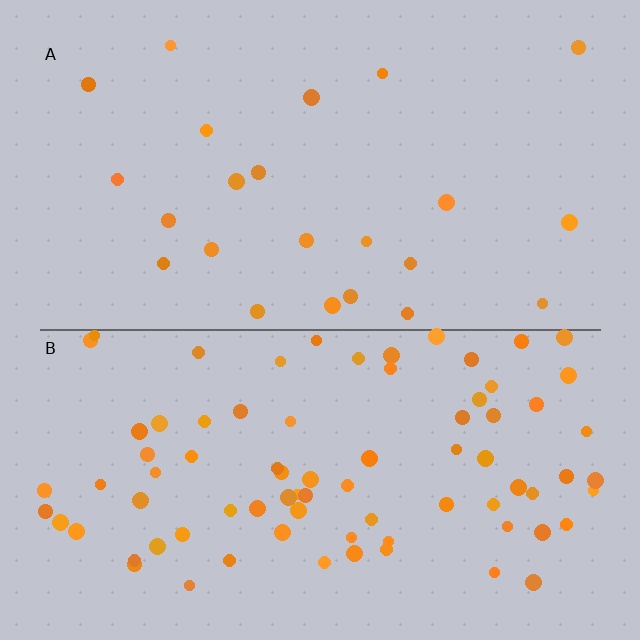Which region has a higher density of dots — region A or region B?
B (the bottom).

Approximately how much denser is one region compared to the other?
Approximately 3.5× — region B over region A.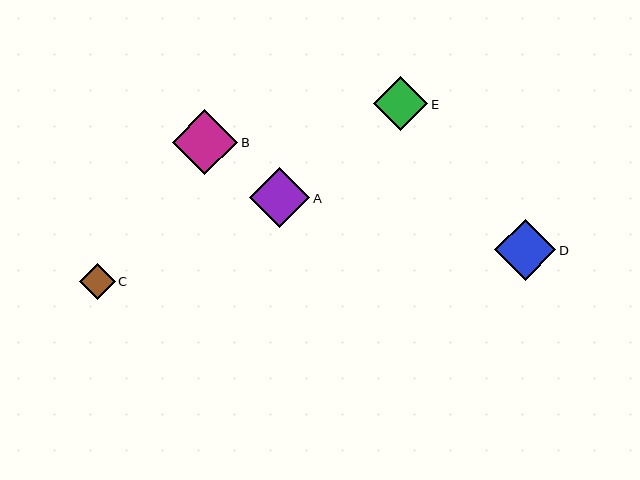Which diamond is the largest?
Diamond B is the largest with a size of approximately 65 pixels.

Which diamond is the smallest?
Diamond C is the smallest with a size of approximately 36 pixels.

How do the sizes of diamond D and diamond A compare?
Diamond D and diamond A are approximately the same size.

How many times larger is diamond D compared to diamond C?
Diamond D is approximately 1.7 times the size of diamond C.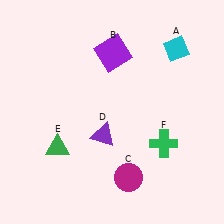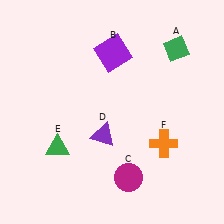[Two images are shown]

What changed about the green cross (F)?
In Image 1, F is green. In Image 2, it changed to orange.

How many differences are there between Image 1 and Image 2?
There are 2 differences between the two images.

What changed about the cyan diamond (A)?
In Image 1, A is cyan. In Image 2, it changed to green.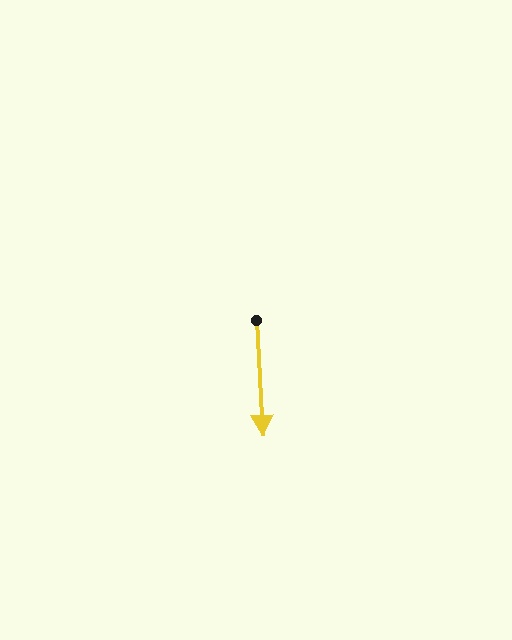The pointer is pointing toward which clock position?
Roughly 6 o'clock.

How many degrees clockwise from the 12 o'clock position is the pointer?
Approximately 177 degrees.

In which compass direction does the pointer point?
South.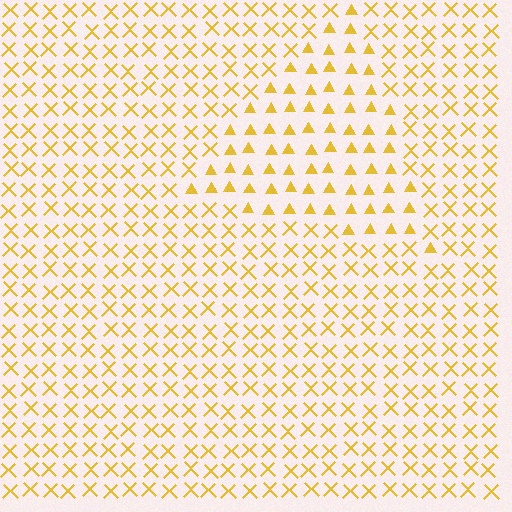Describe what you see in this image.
The image is filled with small yellow elements arranged in a uniform grid. A triangle-shaped region contains triangles, while the surrounding area contains X marks. The boundary is defined purely by the change in element shape.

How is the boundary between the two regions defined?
The boundary is defined by a change in element shape: triangles inside vs. X marks outside. All elements share the same color and spacing.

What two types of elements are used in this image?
The image uses triangles inside the triangle region and X marks outside it.